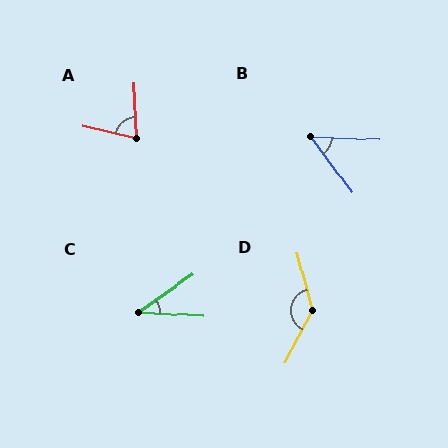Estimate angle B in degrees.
Approximately 51 degrees.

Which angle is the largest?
D, at approximately 138 degrees.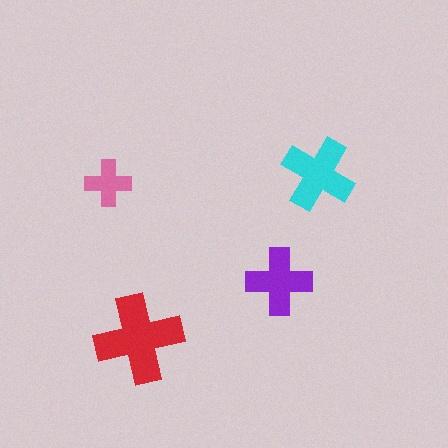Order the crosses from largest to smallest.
the red one, the cyan one, the purple one, the pink one.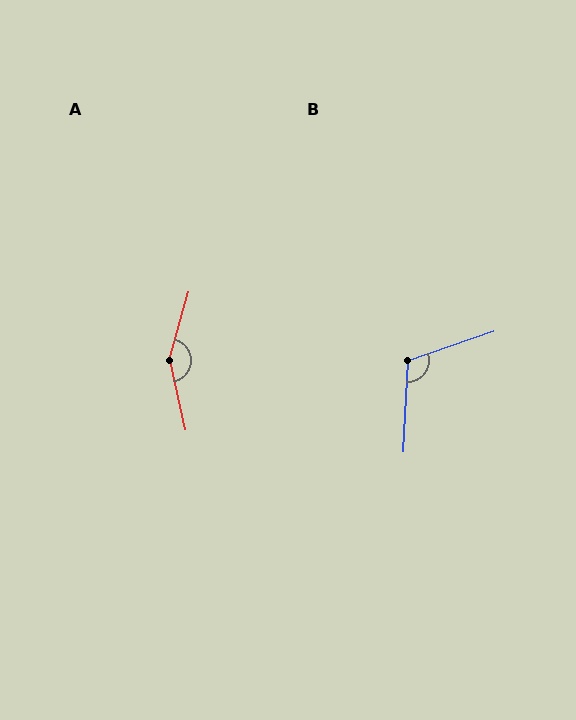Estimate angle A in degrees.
Approximately 152 degrees.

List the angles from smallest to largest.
B (112°), A (152°).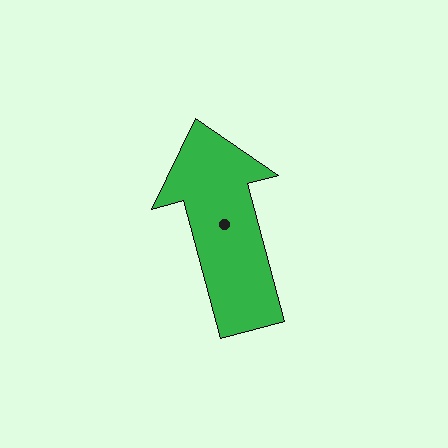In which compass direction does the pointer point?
North.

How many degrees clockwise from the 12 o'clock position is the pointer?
Approximately 345 degrees.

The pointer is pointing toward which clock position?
Roughly 11 o'clock.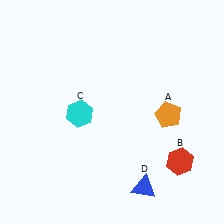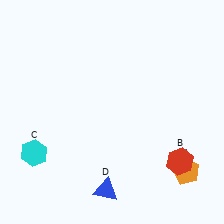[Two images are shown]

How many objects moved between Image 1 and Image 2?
3 objects moved between the two images.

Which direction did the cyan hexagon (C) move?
The cyan hexagon (C) moved left.